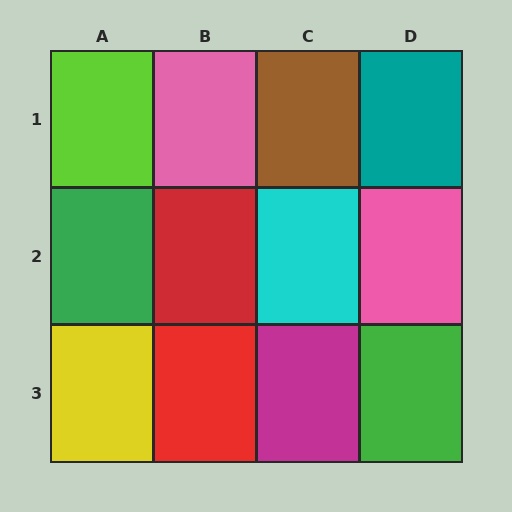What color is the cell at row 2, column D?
Pink.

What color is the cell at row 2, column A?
Green.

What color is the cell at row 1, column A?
Lime.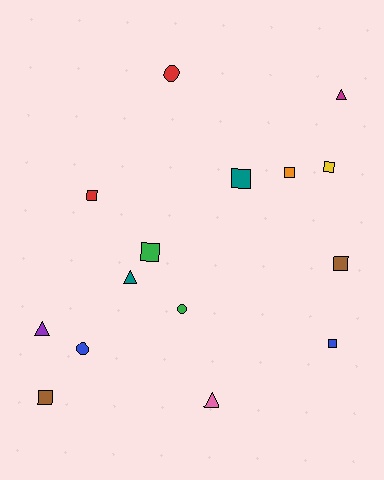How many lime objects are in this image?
There are no lime objects.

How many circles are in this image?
There are 3 circles.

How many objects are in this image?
There are 15 objects.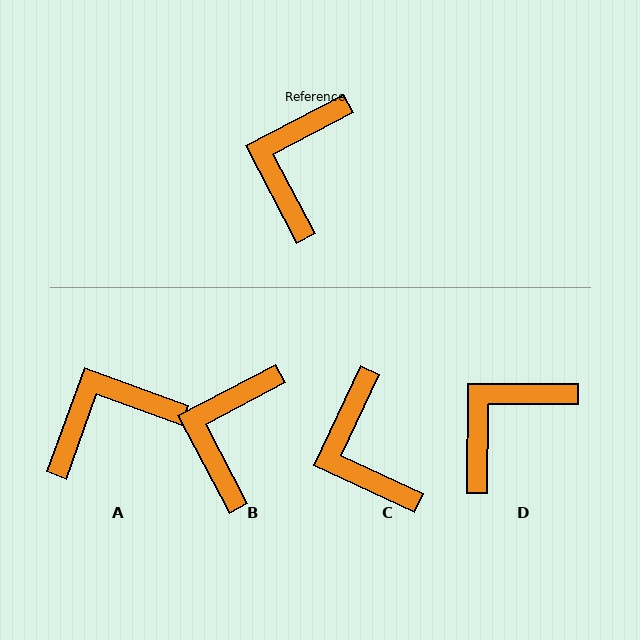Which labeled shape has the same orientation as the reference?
B.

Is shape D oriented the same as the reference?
No, it is off by about 28 degrees.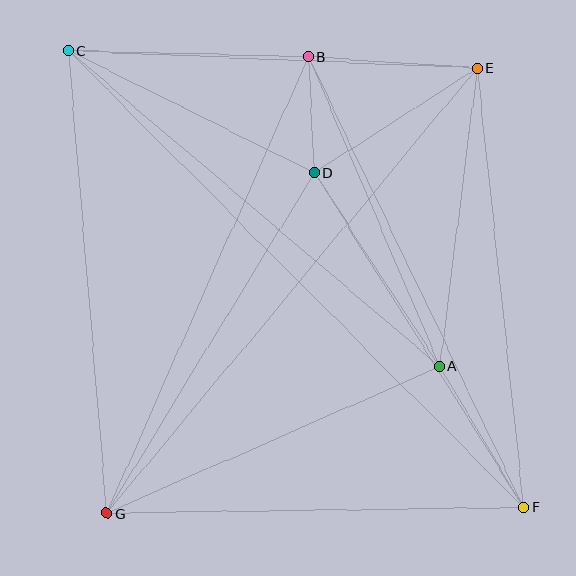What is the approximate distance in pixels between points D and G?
The distance between D and G is approximately 398 pixels.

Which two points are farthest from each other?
Points C and F are farthest from each other.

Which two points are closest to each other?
Points B and D are closest to each other.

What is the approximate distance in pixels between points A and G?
The distance between A and G is approximately 363 pixels.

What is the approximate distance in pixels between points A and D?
The distance between A and D is approximately 231 pixels.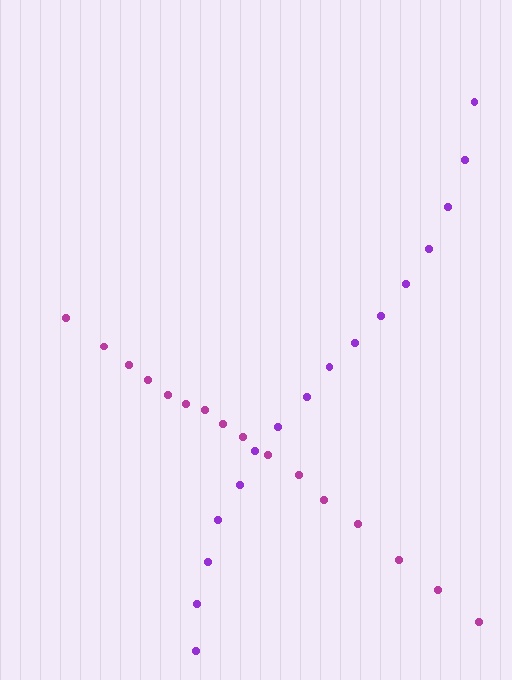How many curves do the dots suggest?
There are 2 distinct paths.